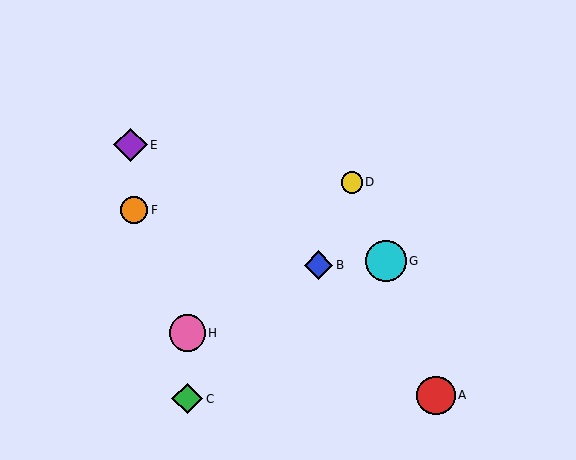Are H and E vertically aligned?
No, H is at x≈187 and E is at x≈130.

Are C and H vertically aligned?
Yes, both are at x≈187.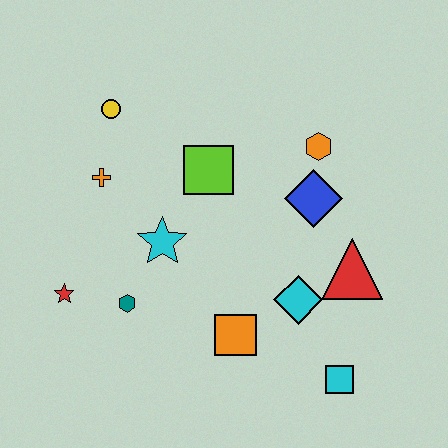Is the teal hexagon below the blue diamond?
Yes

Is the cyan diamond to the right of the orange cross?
Yes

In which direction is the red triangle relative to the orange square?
The red triangle is to the right of the orange square.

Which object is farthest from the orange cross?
The cyan square is farthest from the orange cross.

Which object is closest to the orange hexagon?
The blue diamond is closest to the orange hexagon.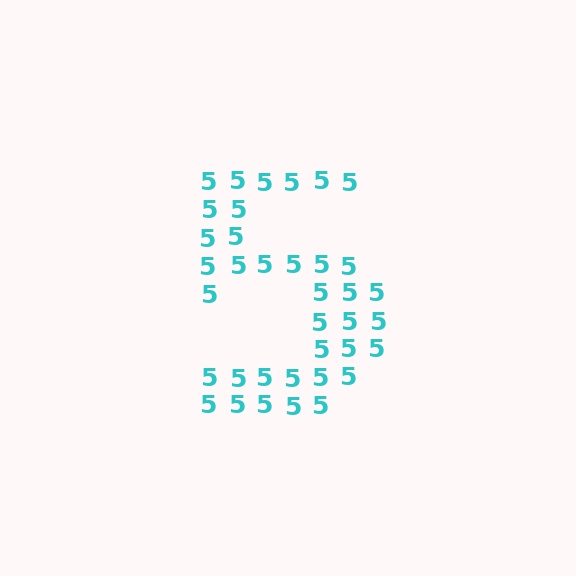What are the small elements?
The small elements are digit 5's.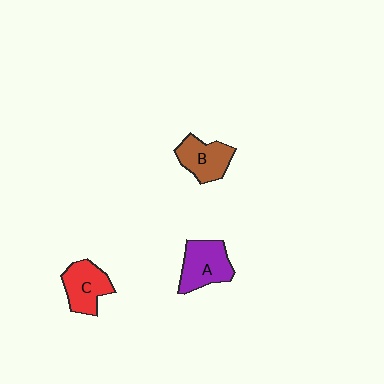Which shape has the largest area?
Shape A (purple).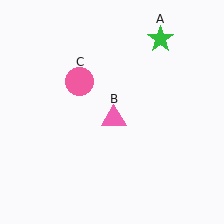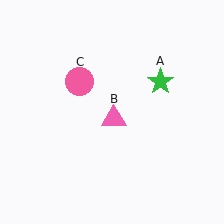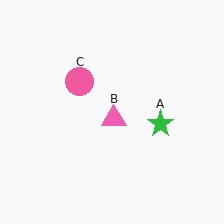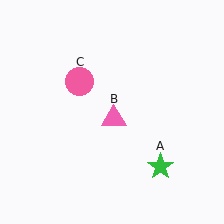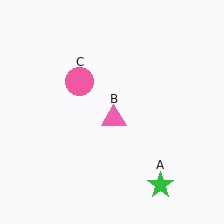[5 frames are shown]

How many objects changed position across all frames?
1 object changed position: green star (object A).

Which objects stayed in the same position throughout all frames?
Pink triangle (object B) and pink circle (object C) remained stationary.